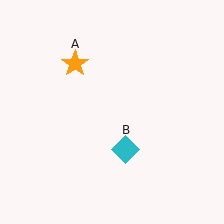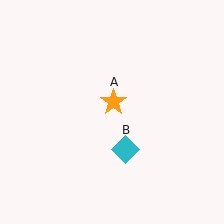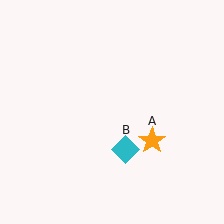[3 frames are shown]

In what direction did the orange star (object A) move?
The orange star (object A) moved down and to the right.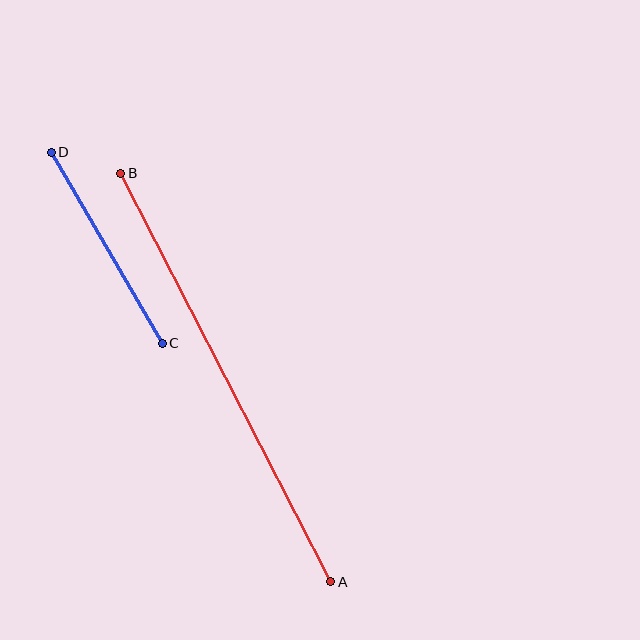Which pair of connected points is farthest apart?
Points A and B are farthest apart.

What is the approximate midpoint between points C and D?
The midpoint is at approximately (107, 248) pixels.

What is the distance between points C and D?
The distance is approximately 221 pixels.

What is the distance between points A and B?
The distance is approximately 460 pixels.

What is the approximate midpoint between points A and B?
The midpoint is at approximately (226, 377) pixels.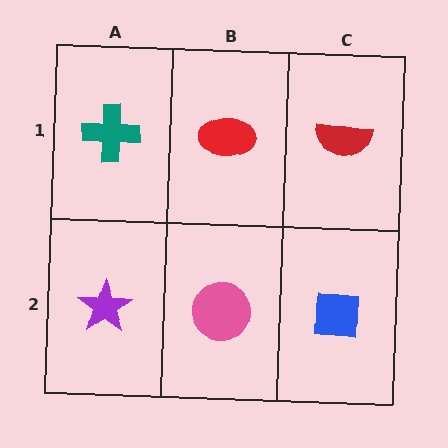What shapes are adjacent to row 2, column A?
A teal cross (row 1, column A), a pink circle (row 2, column B).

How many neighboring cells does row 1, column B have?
3.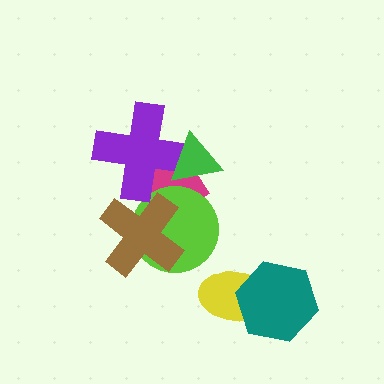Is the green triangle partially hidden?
No, no other shape covers it.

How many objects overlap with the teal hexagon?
1 object overlaps with the teal hexagon.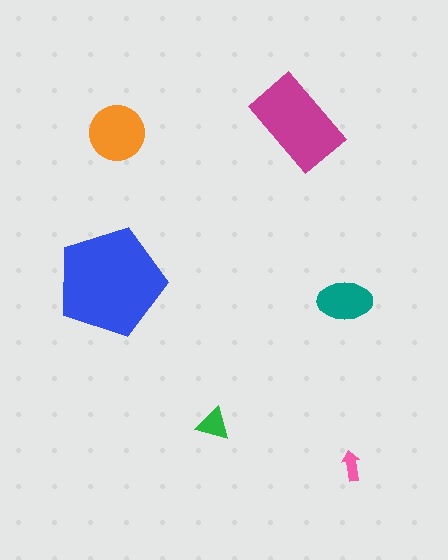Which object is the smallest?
The pink arrow.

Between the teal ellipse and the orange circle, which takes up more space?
The orange circle.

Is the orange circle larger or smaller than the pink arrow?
Larger.